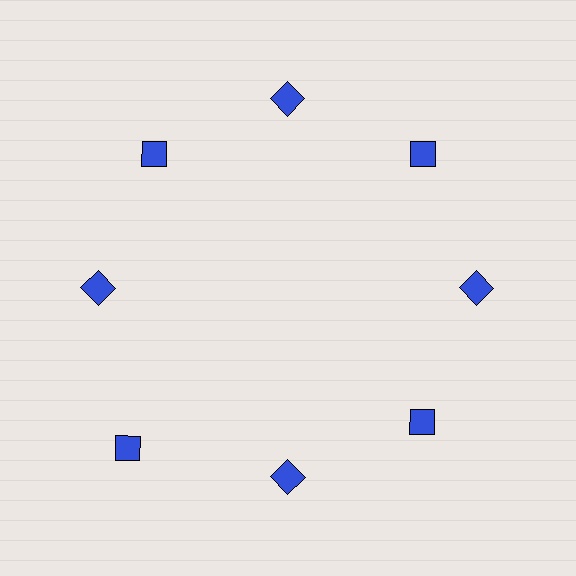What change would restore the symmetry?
The symmetry would be restored by moving it inward, back onto the ring so that all 8 squares sit at equal angles and equal distance from the center.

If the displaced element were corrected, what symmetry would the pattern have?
It would have 8-fold rotational symmetry — the pattern would map onto itself every 45 degrees.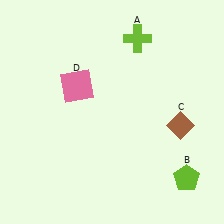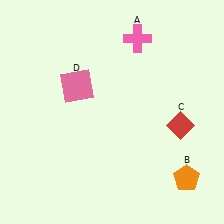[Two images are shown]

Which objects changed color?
A changed from lime to pink. B changed from lime to orange. C changed from brown to red.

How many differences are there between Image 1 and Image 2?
There are 3 differences between the two images.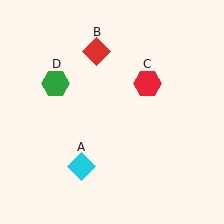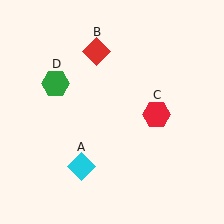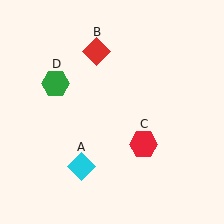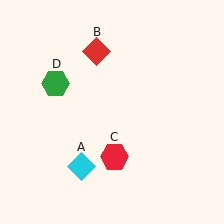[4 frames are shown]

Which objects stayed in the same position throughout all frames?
Cyan diamond (object A) and red diamond (object B) and green hexagon (object D) remained stationary.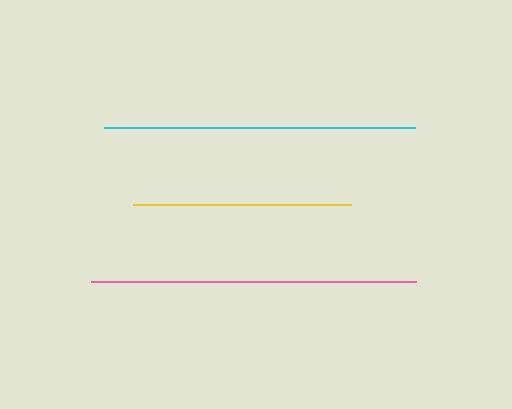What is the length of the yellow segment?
The yellow segment is approximately 218 pixels long.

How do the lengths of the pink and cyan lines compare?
The pink and cyan lines are approximately the same length.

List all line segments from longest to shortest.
From longest to shortest: pink, cyan, yellow.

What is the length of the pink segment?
The pink segment is approximately 324 pixels long.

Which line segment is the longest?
The pink line is the longest at approximately 324 pixels.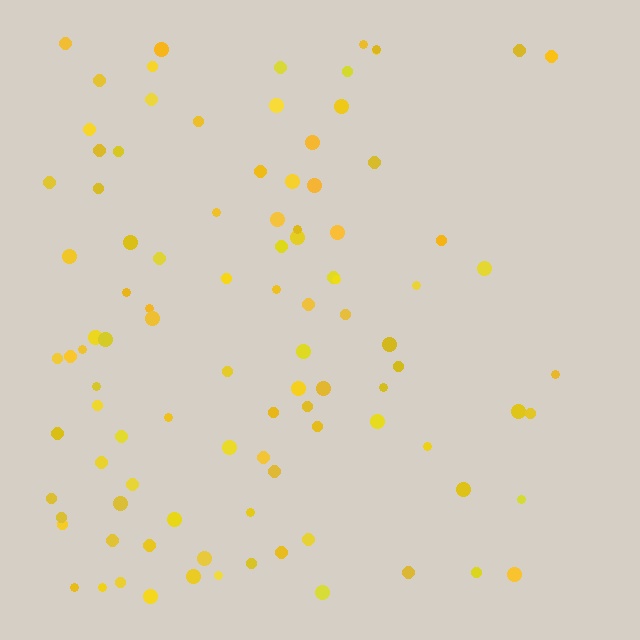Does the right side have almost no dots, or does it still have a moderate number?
Still a moderate number, just noticeably fewer than the left.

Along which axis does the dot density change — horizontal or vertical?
Horizontal.